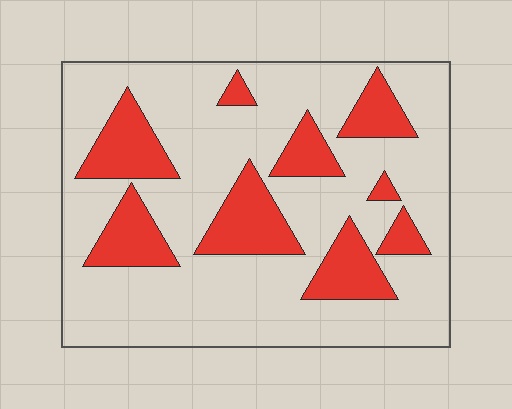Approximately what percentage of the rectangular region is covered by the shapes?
Approximately 25%.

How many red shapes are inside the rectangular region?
9.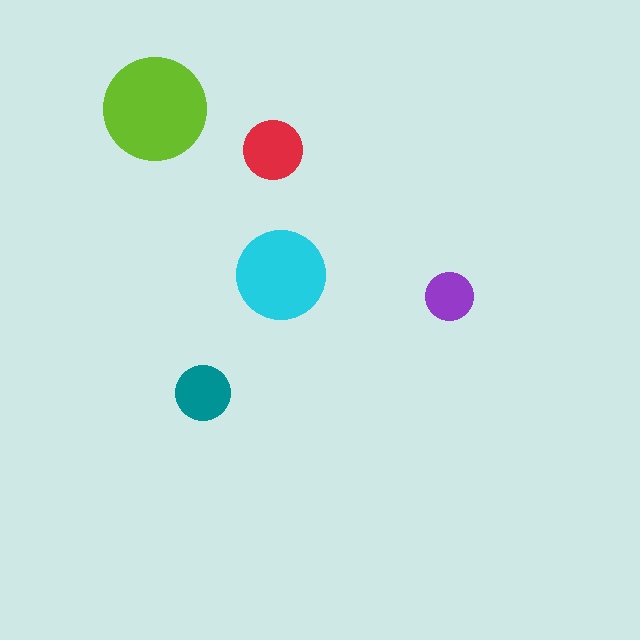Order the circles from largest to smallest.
the lime one, the cyan one, the red one, the teal one, the purple one.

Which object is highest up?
The lime circle is topmost.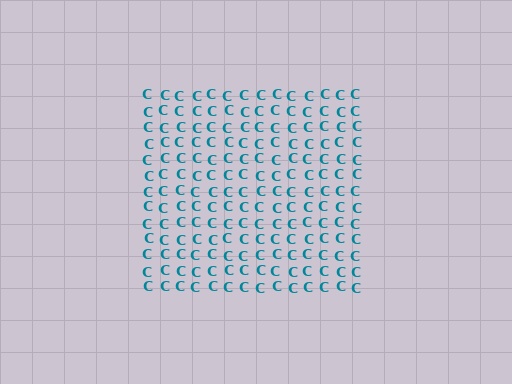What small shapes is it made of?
It is made of small letter C's.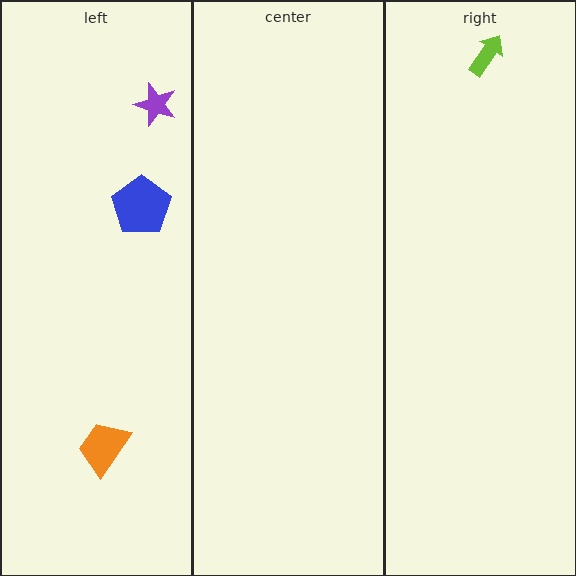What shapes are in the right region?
The lime arrow.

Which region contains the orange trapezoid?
The left region.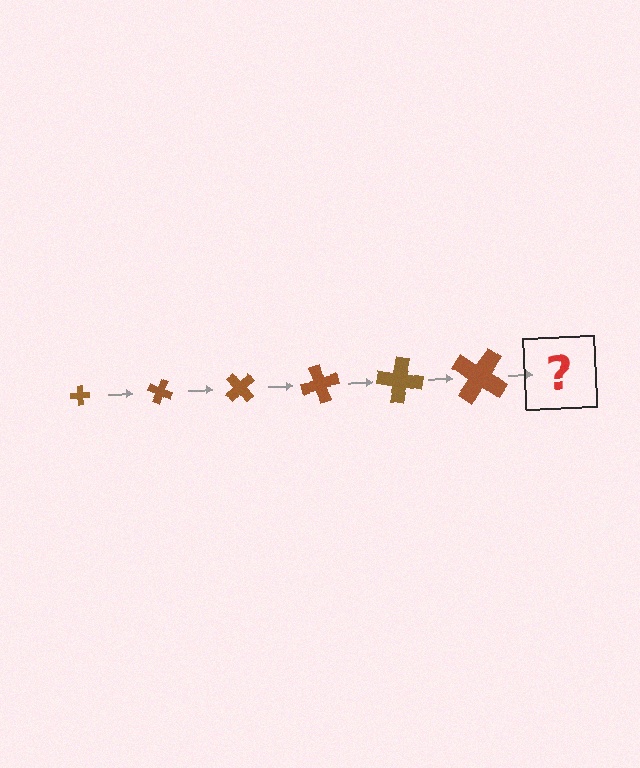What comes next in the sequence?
The next element should be a cross, larger than the previous one and rotated 150 degrees from the start.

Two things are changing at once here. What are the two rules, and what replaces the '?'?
The two rules are that the cross grows larger each step and it rotates 25 degrees each step. The '?' should be a cross, larger than the previous one and rotated 150 degrees from the start.